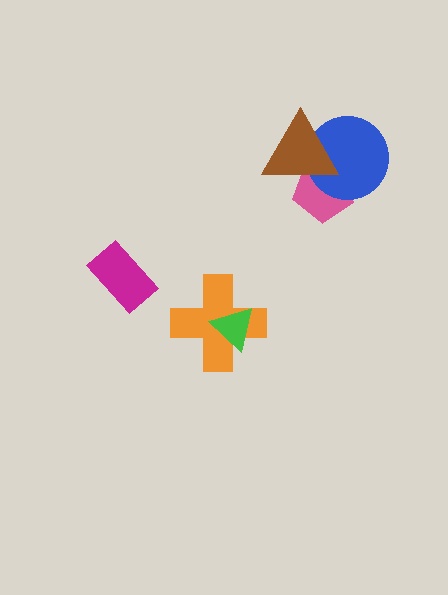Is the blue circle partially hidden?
Yes, it is partially covered by another shape.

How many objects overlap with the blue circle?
2 objects overlap with the blue circle.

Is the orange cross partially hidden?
Yes, it is partially covered by another shape.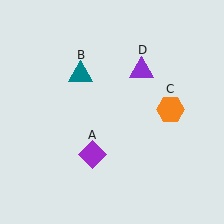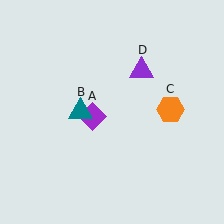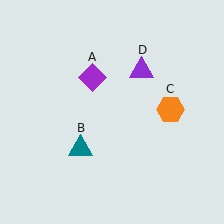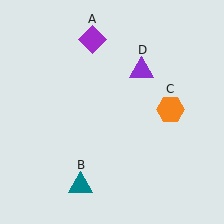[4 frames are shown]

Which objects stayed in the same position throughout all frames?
Orange hexagon (object C) and purple triangle (object D) remained stationary.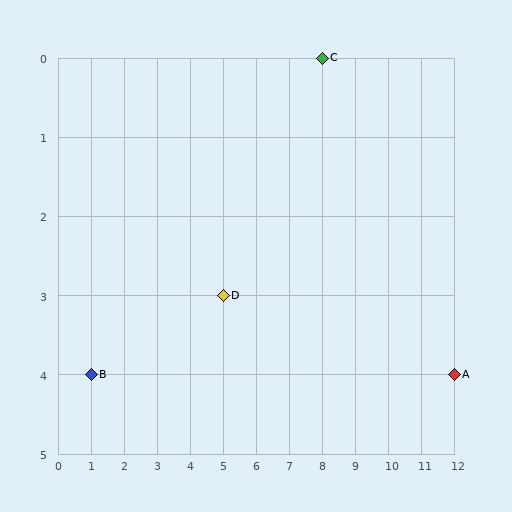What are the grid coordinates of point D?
Point D is at grid coordinates (5, 3).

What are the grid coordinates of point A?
Point A is at grid coordinates (12, 4).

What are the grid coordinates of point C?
Point C is at grid coordinates (8, 0).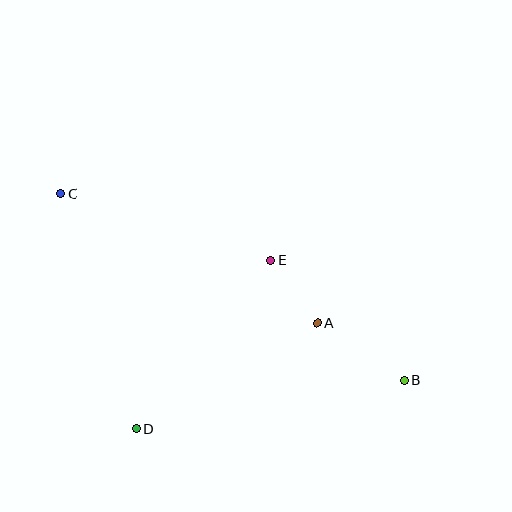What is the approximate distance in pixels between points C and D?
The distance between C and D is approximately 247 pixels.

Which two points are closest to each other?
Points A and E are closest to each other.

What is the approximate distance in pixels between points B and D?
The distance between B and D is approximately 272 pixels.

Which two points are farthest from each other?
Points B and C are farthest from each other.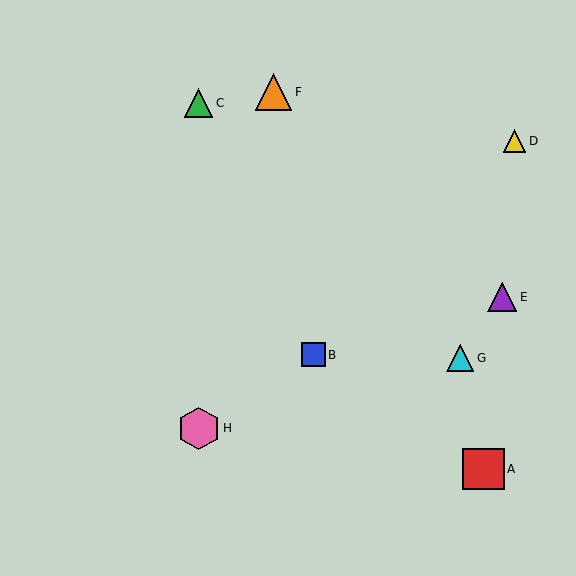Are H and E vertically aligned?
No, H is at x≈199 and E is at x≈502.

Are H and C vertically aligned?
Yes, both are at x≈199.